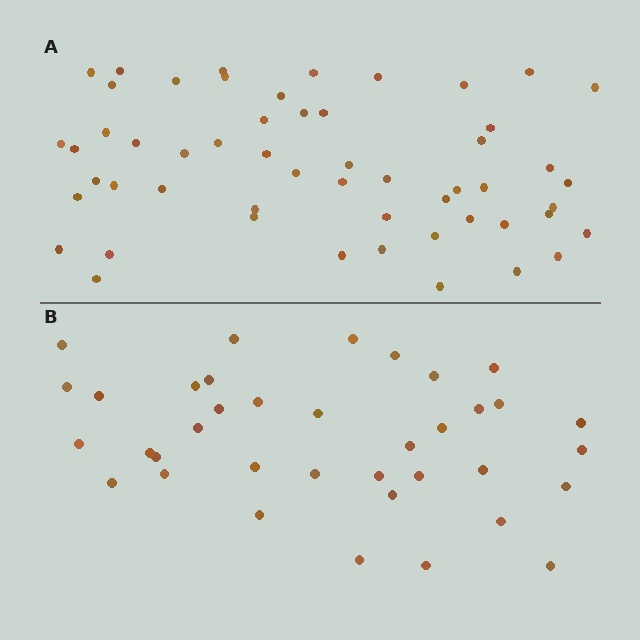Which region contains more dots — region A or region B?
Region A (the top region) has more dots.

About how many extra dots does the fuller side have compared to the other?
Region A has approximately 15 more dots than region B.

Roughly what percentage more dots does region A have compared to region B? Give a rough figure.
About 45% more.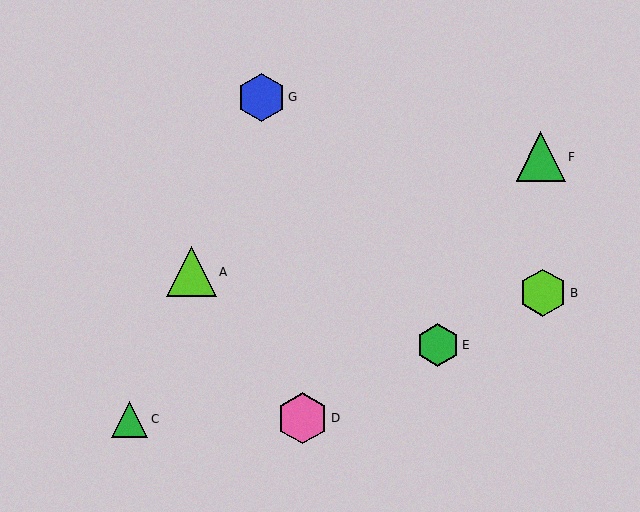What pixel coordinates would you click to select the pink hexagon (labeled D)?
Click at (303, 418) to select the pink hexagon D.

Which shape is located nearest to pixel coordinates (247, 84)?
The blue hexagon (labeled G) at (261, 97) is nearest to that location.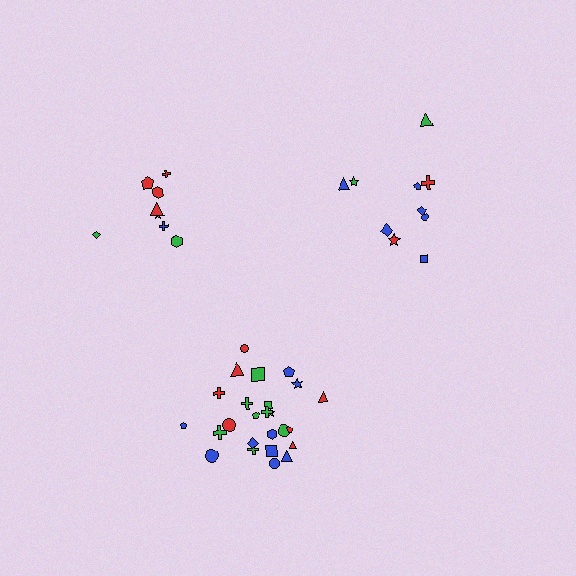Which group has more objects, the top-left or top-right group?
The top-right group.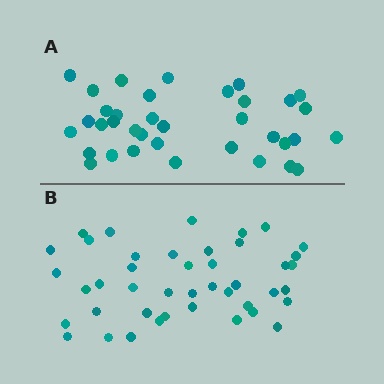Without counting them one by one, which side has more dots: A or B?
Region B (the bottom region) has more dots.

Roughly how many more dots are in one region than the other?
Region B has roughly 8 or so more dots than region A.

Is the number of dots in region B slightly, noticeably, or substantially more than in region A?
Region B has only slightly more — the two regions are fairly close. The ratio is roughly 1.2 to 1.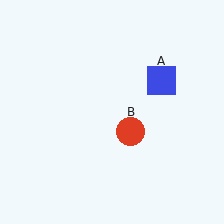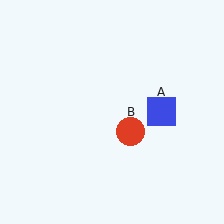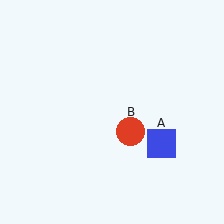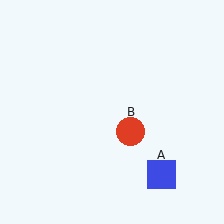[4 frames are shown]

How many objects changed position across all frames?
1 object changed position: blue square (object A).